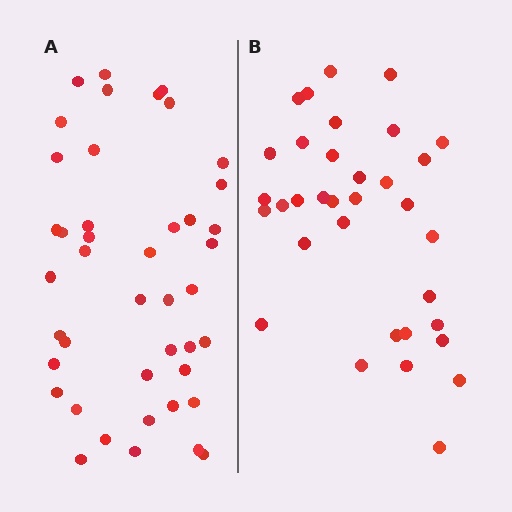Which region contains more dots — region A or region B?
Region A (the left region) has more dots.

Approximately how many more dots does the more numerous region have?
Region A has roughly 8 or so more dots than region B.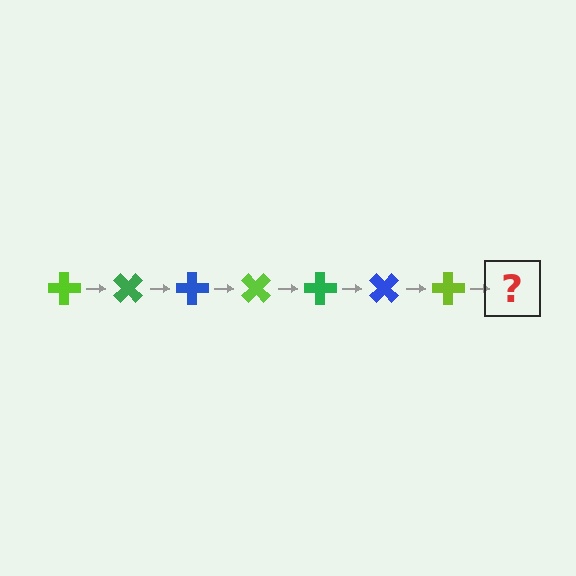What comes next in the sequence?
The next element should be a green cross, rotated 315 degrees from the start.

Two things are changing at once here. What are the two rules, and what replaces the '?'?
The two rules are that it rotates 45 degrees each step and the color cycles through lime, green, and blue. The '?' should be a green cross, rotated 315 degrees from the start.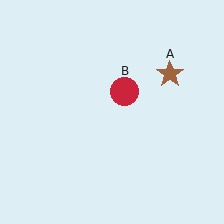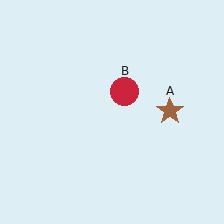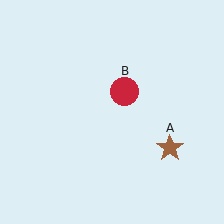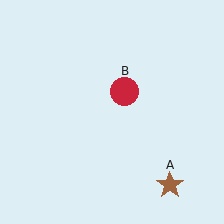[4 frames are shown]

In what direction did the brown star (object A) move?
The brown star (object A) moved down.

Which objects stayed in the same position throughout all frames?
Red circle (object B) remained stationary.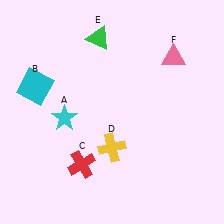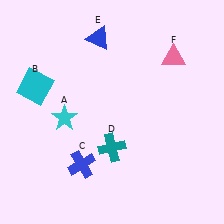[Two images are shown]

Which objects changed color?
C changed from red to blue. D changed from yellow to teal. E changed from green to blue.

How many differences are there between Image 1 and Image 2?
There are 3 differences between the two images.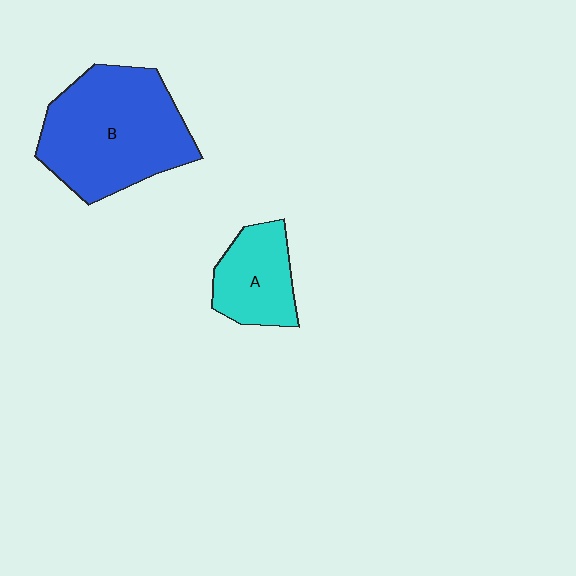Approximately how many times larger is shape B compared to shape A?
Approximately 2.1 times.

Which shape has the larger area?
Shape B (blue).